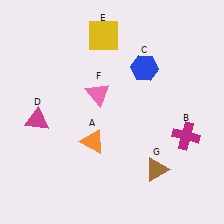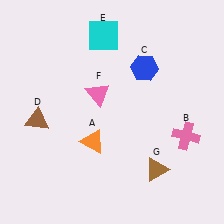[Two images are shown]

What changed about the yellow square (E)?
In Image 1, E is yellow. In Image 2, it changed to cyan.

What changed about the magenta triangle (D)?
In Image 1, D is magenta. In Image 2, it changed to brown.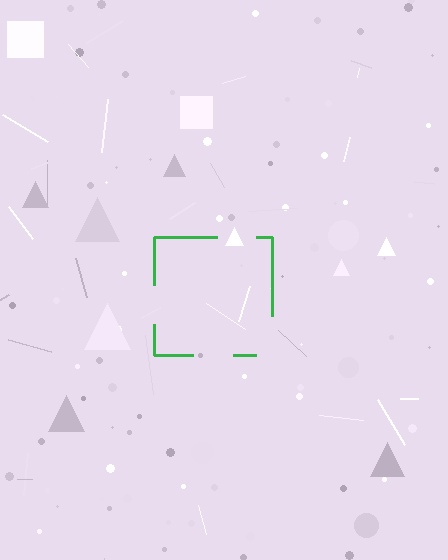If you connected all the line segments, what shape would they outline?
They would outline a square.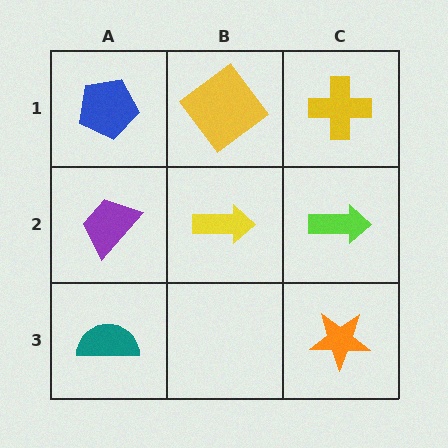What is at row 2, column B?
A yellow arrow.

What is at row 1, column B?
A yellow diamond.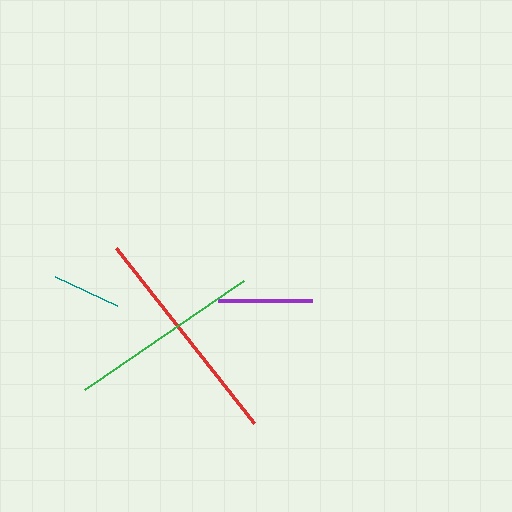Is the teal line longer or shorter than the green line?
The green line is longer than the teal line.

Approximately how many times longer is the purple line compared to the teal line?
The purple line is approximately 1.4 times the length of the teal line.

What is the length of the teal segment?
The teal segment is approximately 69 pixels long.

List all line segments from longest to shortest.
From longest to shortest: red, green, purple, teal.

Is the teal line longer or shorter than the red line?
The red line is longer than the teal line.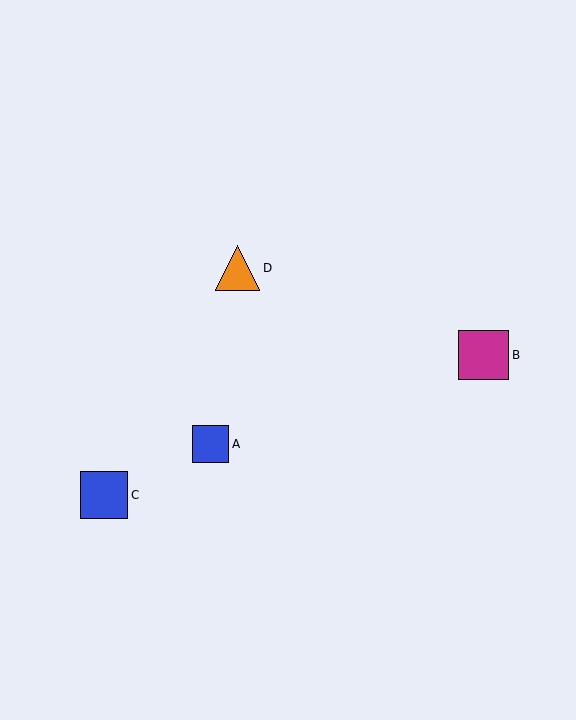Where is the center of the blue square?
The center of the blue square is at (211, 444).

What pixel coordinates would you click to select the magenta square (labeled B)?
Click at (484, 355) to select the magenta square B.